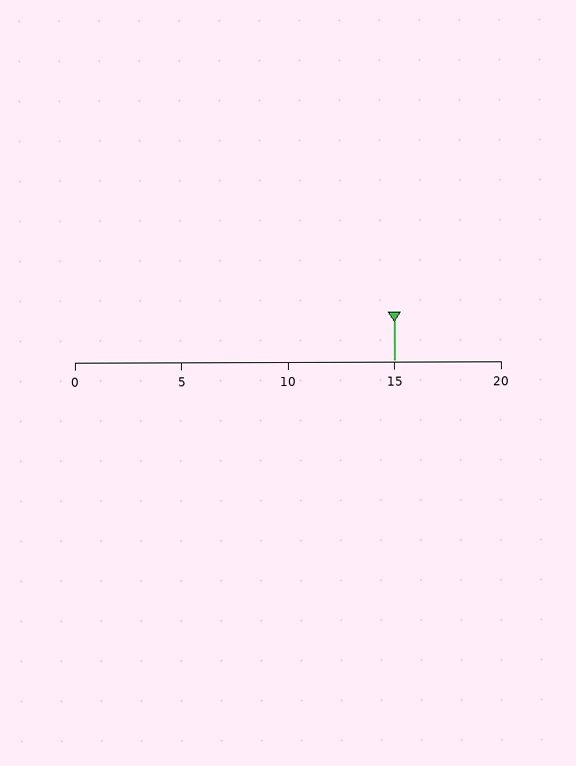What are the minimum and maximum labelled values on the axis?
The axis runs from 0 to 20.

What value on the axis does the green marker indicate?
The marker indicates approximately 15.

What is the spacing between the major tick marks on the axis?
The major ticks are spaced 5 apart.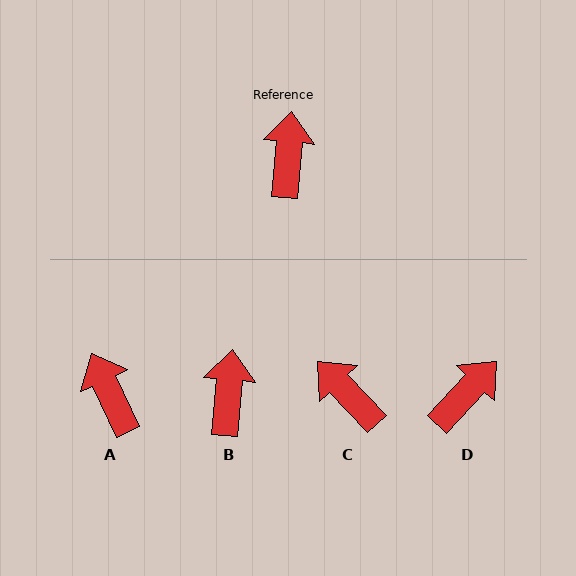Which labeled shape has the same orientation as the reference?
B.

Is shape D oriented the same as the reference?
No, it is off by about 38 degrees.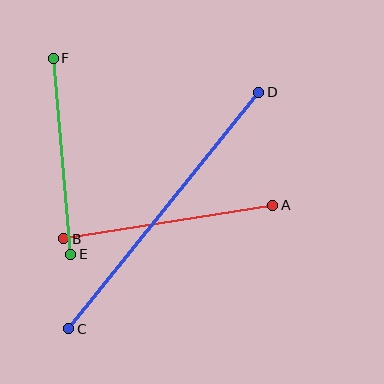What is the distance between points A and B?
The distance is approximately 212 pixels.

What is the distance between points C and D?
The distance is approximately 303 pixels.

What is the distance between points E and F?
The distance is approximately 197 pixels.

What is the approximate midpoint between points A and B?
The midpoint is at approximately (168, 222) pixels.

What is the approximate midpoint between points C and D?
The midpoint is at approximately (164, 211) pixels.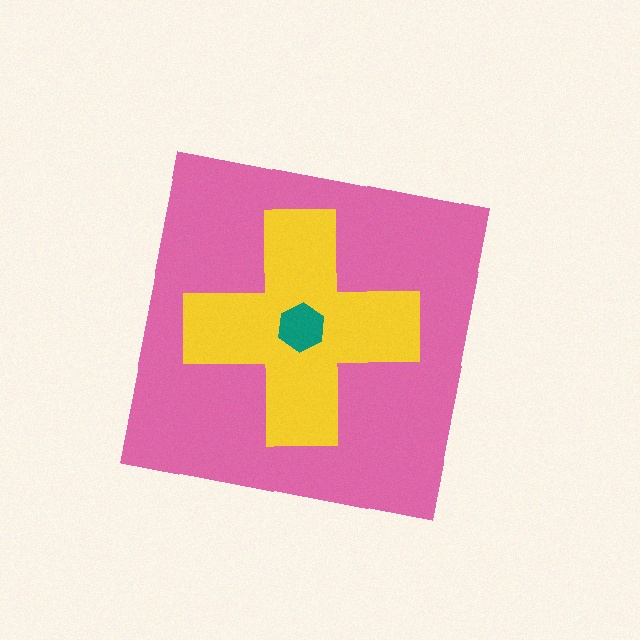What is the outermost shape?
The pink square.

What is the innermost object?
The teal hexagon.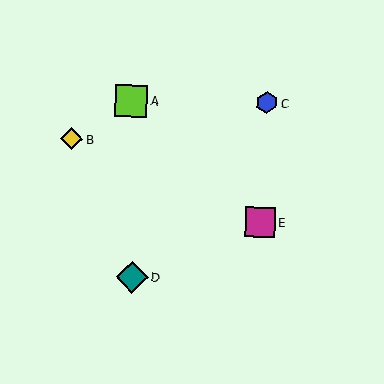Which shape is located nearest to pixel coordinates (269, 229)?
The magenta square (labeled E) at (260, 222) is nearest to that location.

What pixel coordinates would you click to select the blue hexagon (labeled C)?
Click at (267, 103) to select the blue hexagon C.